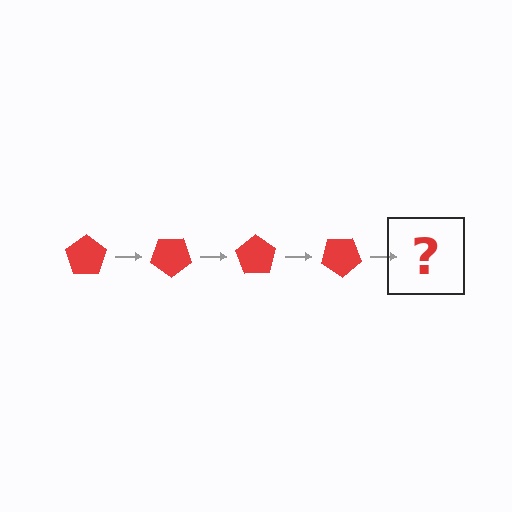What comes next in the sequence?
The next element should be a red pentagon rotated 140 degrees.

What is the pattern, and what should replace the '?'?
The pattern is that the pentagon rotates 35 degrees each step. The '?' should be a red pentagon rotated 140 degrees.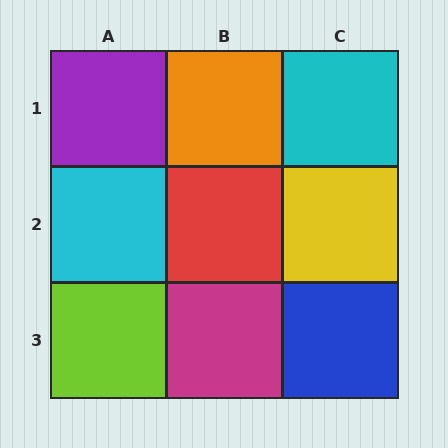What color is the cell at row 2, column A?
Cyan.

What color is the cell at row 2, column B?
Red.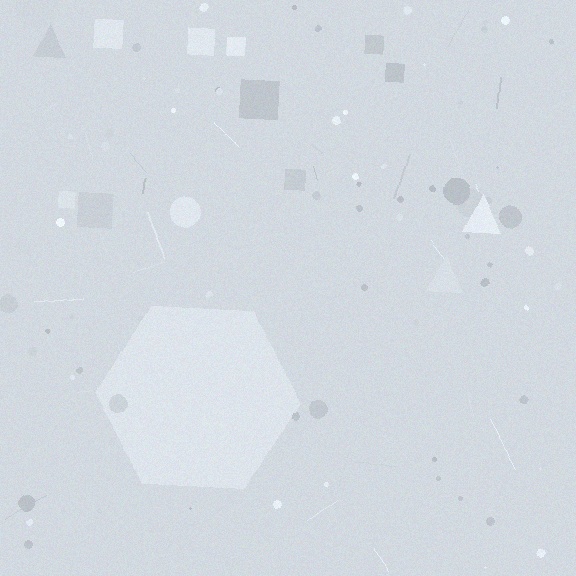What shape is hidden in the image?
A hexagon is hidden in the image.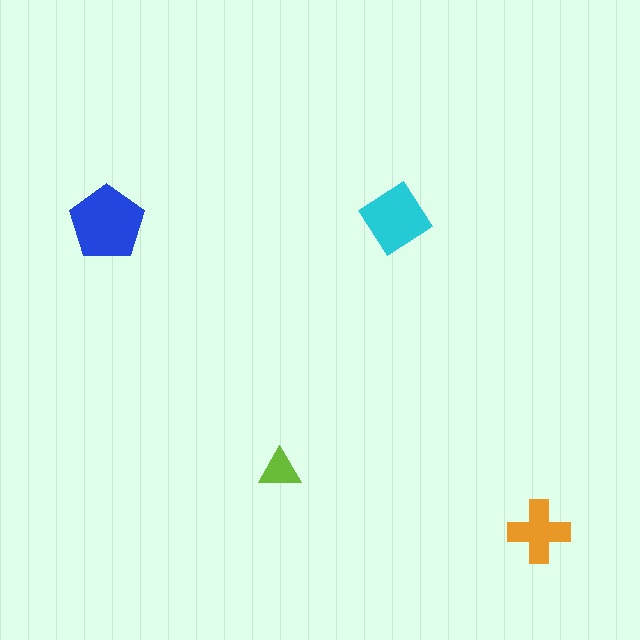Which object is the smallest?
The lime triangle.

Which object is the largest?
The blue pentagon.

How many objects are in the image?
There are 4 objects in the image.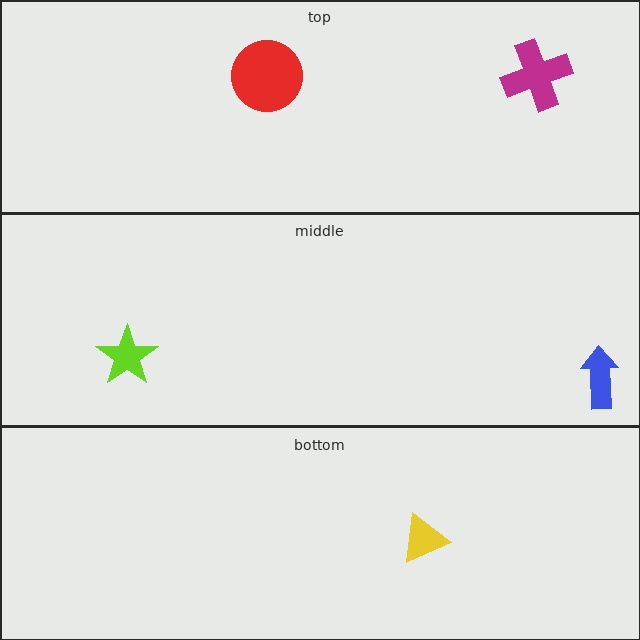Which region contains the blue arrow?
The middle region.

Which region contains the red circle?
The top region.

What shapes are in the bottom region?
The yellow triangle.